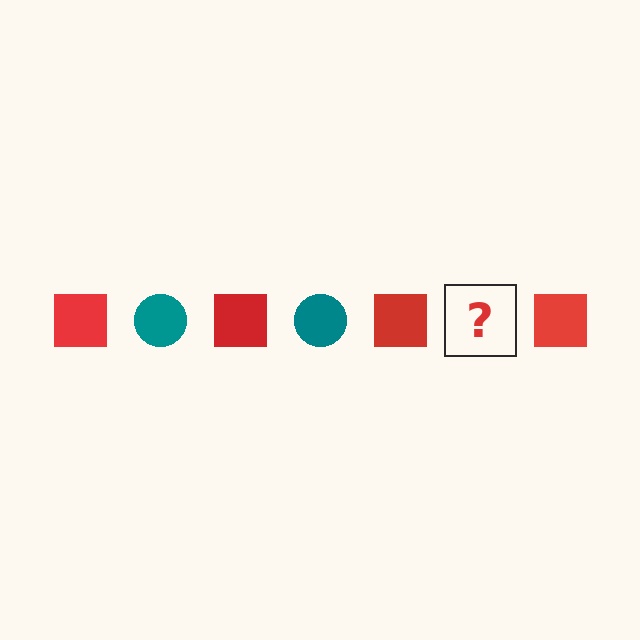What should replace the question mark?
The question mark should be replaced with a teal circle.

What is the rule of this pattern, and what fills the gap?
The rule is that the pattern alternates between red square and teal circle. The gap should be filled with a teal circle.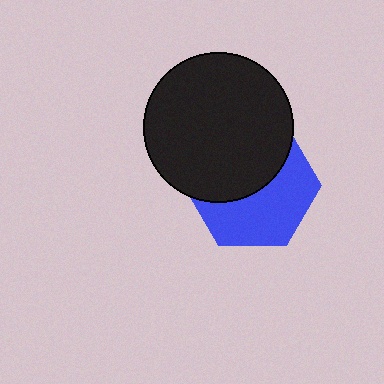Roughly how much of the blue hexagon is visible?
About half of it is visible (roughly 51%).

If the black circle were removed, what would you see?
You would see the complete blue hexagon.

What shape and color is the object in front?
The object in front is a black circle.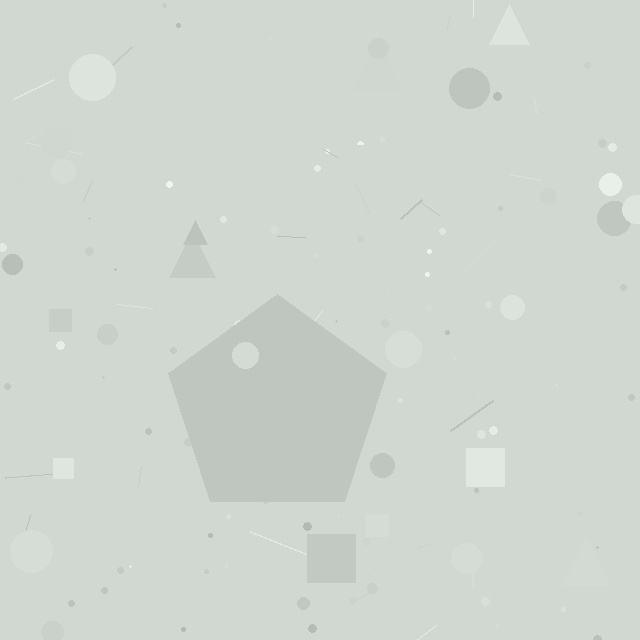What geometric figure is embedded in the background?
A pentagon is embedded in the background.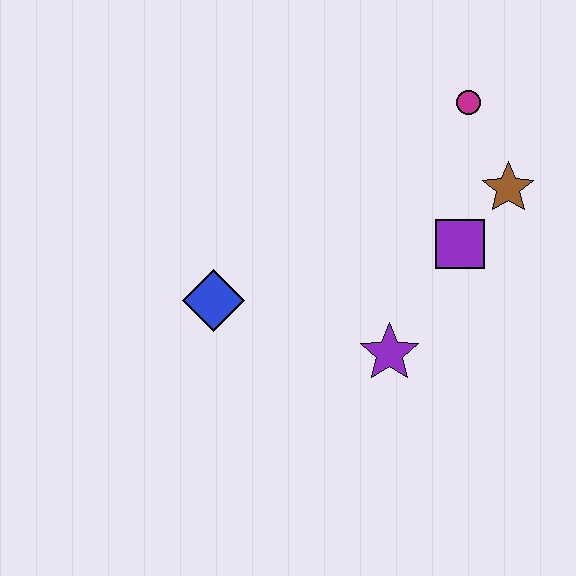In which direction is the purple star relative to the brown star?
The purple star is below the brown star.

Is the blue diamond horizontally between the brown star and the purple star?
No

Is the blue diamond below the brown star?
Yes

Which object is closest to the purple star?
The purple square is closest to the purple star.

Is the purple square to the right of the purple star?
Yes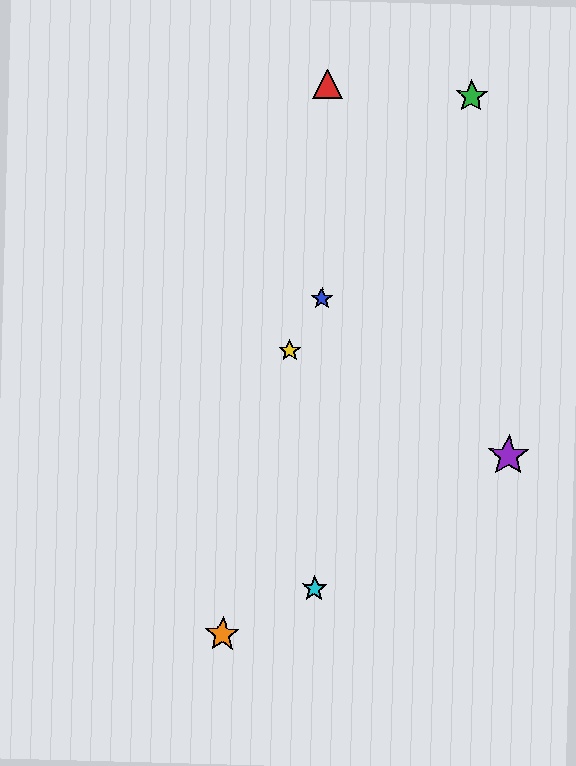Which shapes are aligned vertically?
The red triangle, the blue star, the cyan star are aligned vertically.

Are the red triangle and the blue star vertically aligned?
Yes, both are at x≈328.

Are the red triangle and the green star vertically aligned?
No, the red triangle is at x≈328 and the green star is at x≈472.